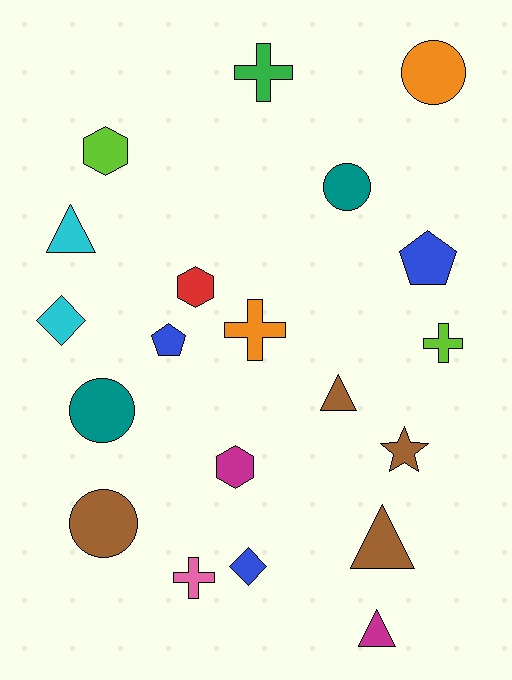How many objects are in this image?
There are 20 objects.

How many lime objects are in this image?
There are 2 lime objects.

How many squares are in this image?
There are no squares.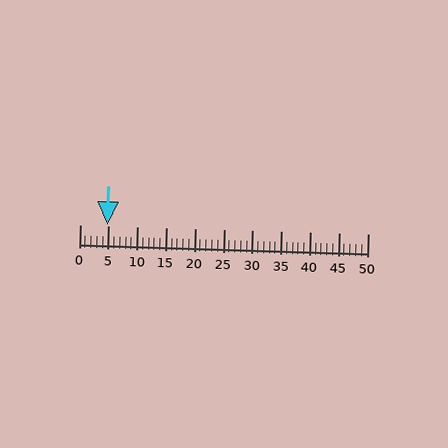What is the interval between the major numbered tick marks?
The major tick marks are spaced 5 units apart.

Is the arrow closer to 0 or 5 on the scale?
The arrow is closer to 5.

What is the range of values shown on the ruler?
The ruler shows values from 0 to 50.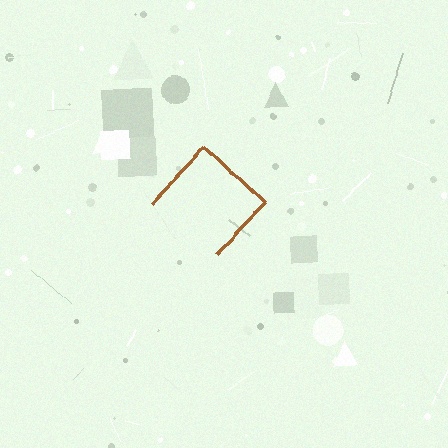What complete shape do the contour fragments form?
The contour fragments form a diamond.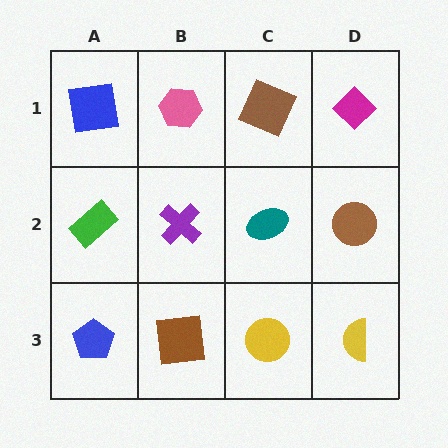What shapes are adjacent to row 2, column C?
A brown square (row 1, column C), a yellow circle (row 3, column C), a purple cross (row 2, column B), a brown circle (row 2, column D).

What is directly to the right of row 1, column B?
A brown square.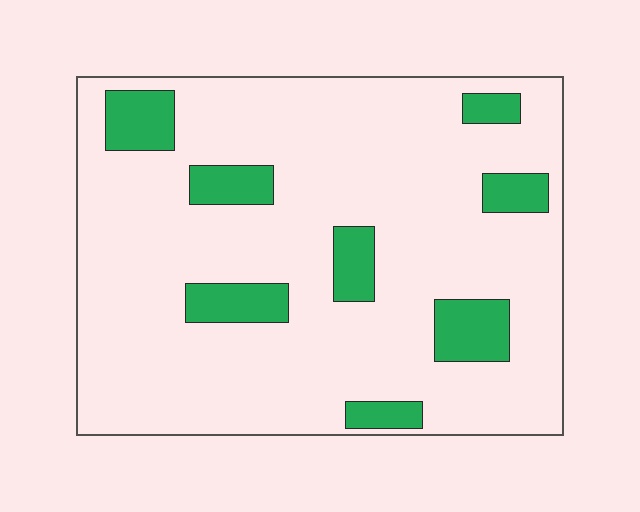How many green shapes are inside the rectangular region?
8.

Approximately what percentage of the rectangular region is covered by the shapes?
Approximately 15%.